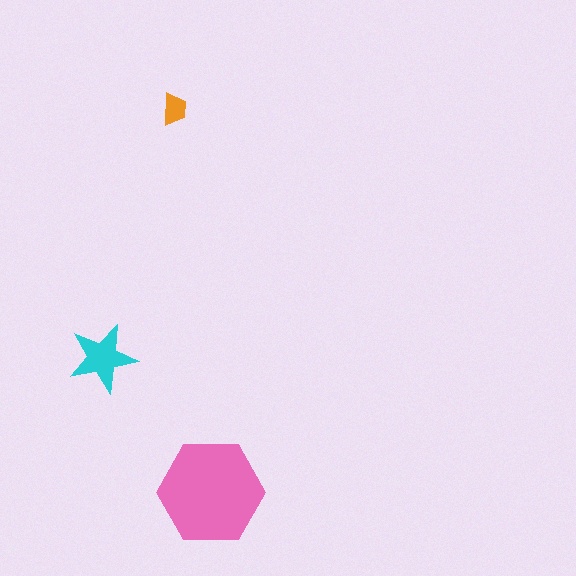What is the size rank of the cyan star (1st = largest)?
2nd.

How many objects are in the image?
There are 3 objects in the image.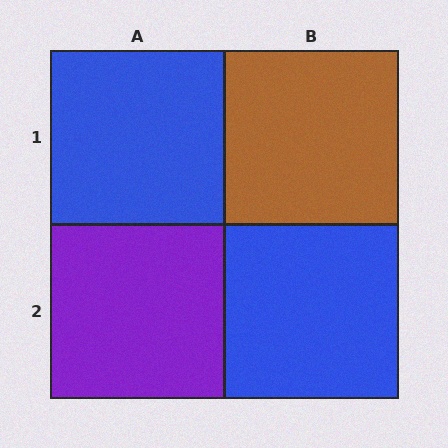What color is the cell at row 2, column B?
Blue.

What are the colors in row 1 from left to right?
Blue, brown.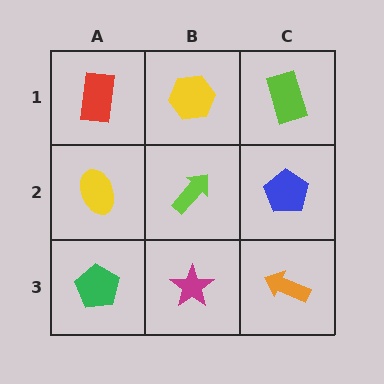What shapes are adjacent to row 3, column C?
A blue pentagon (row 2, column C), a magenta star (row 3, column B).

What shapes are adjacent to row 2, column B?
A yellow hexagon (row 1, column B), a magenta star (row 3, column B), a yellow ellipse (row 2, column A), a blue pentagon (row 2, column C).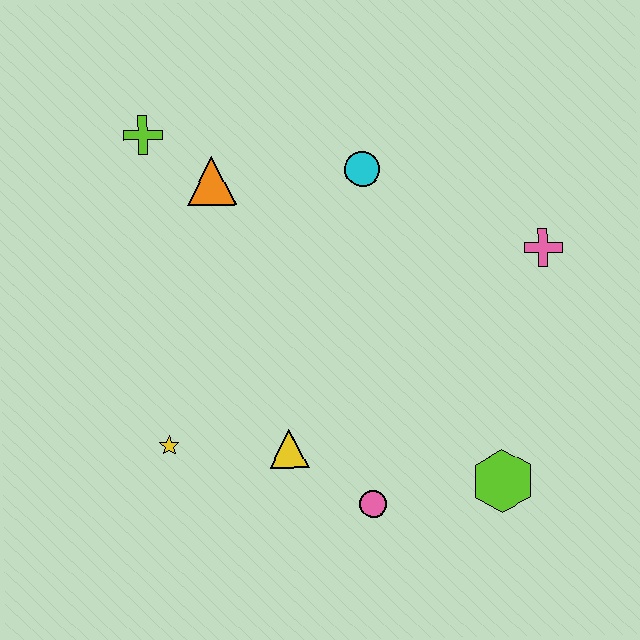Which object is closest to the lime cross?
The orange triangle is closest to the lime cross.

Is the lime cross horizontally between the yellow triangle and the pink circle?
No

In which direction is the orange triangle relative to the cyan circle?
The orange triangle is to the left of the cyan circle.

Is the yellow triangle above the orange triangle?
No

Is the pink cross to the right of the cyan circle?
Yes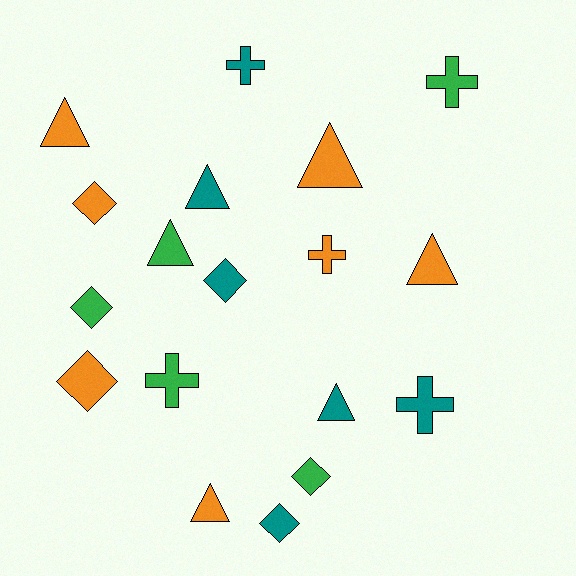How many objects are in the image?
There are 18 objects.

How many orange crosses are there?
There is 1 orange cross.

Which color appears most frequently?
Orange, with 7 objects.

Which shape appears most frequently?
Triangle, with 7 objects.